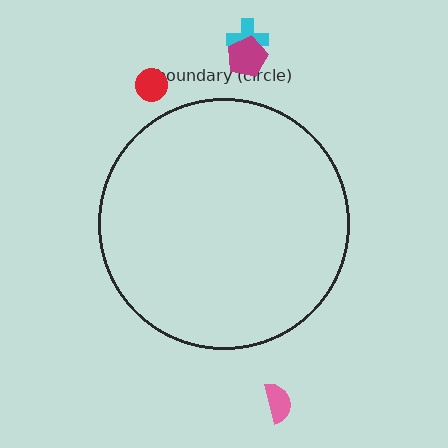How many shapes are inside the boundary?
0 inside, 4 outside.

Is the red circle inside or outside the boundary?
Outside.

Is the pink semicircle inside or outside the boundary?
Outside.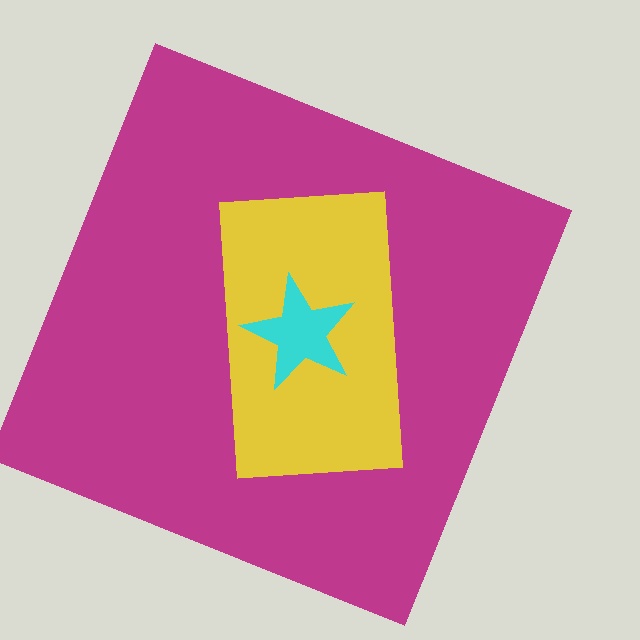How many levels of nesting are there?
3.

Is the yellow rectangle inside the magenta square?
Yes.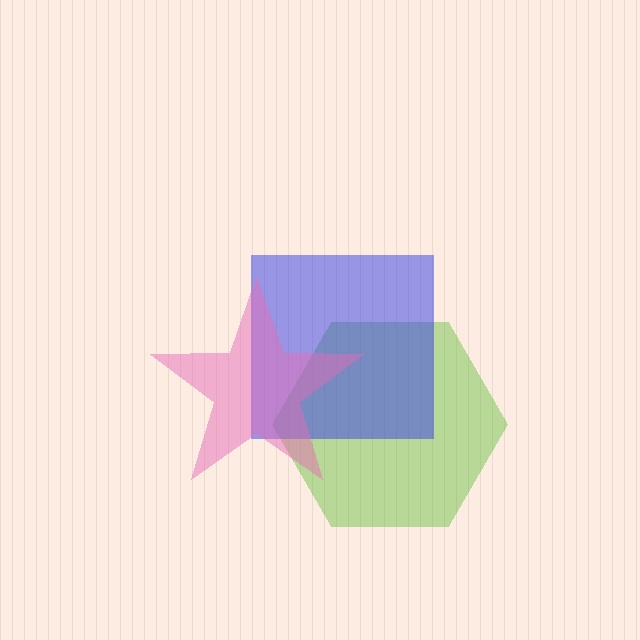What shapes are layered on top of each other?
The layered shapes are: a lime hexagon, a blue square, a pink star.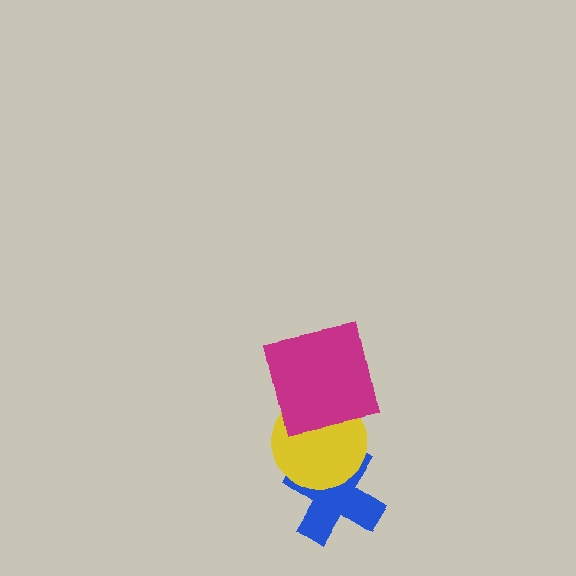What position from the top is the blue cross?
The blue cross is 3rd from the top.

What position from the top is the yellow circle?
The yellow circle is 2nd from the top.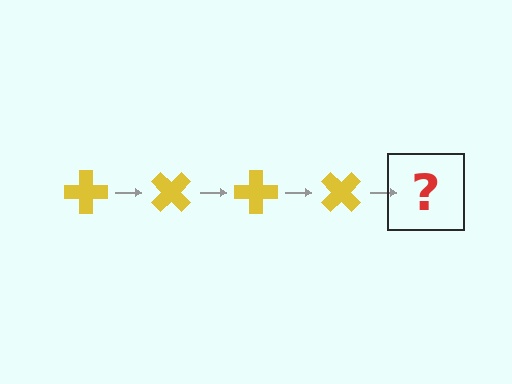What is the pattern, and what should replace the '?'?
The pattern is that the cross rotates 45 degrees each step. The '?' should be a yellow cross rotated 180 degrees.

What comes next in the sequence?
The next element should be a yellow cross rotated 180 degrees.